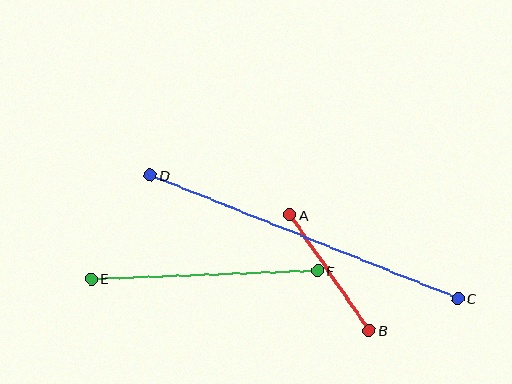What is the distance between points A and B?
The distance is approximately 140 pixels.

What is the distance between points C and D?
The distance is approximately 331 pixels.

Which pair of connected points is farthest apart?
Points C and D are farthest apart.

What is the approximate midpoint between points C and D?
The midpoint is at approximately (304, 237) pixels.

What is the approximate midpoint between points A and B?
The midpoint is at approximately (329, 273) pixels.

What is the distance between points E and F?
The distance is approximately 227 pixels.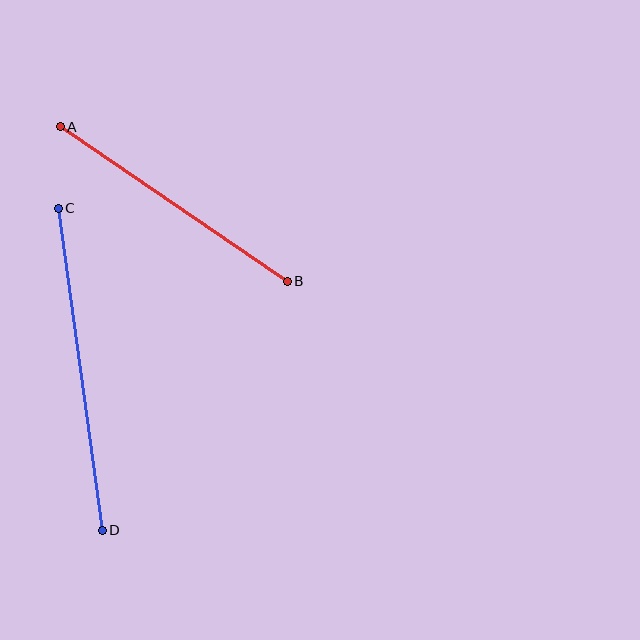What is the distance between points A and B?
The distance is approximately 275 pixels.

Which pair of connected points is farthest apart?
Points C and D are farthest apart.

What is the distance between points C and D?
The distance is approximately 325 pixels.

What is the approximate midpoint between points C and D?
The midpoint is at approximately (80, 369) pixels.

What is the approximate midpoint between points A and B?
The midpoint is at approximately (174, 204) pixels.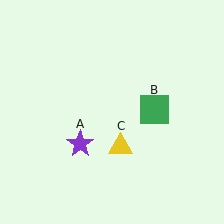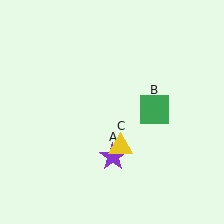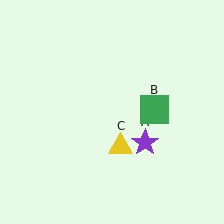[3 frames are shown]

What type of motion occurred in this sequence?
The purple star (object A) rotated counterclockwise around the center of the scene.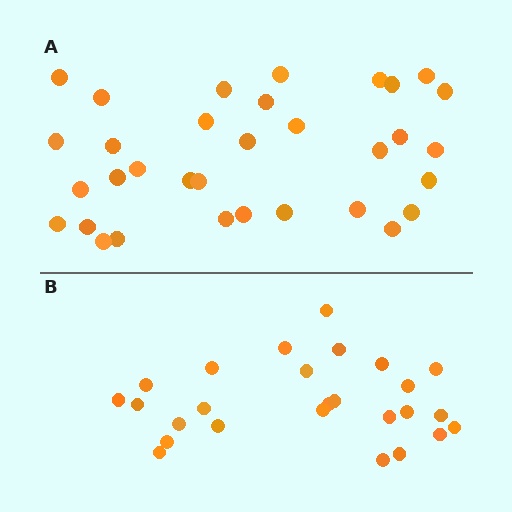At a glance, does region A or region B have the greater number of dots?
Region A (the top region) has more dots.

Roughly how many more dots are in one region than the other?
Region A has roughly 8 or so more dots than region B.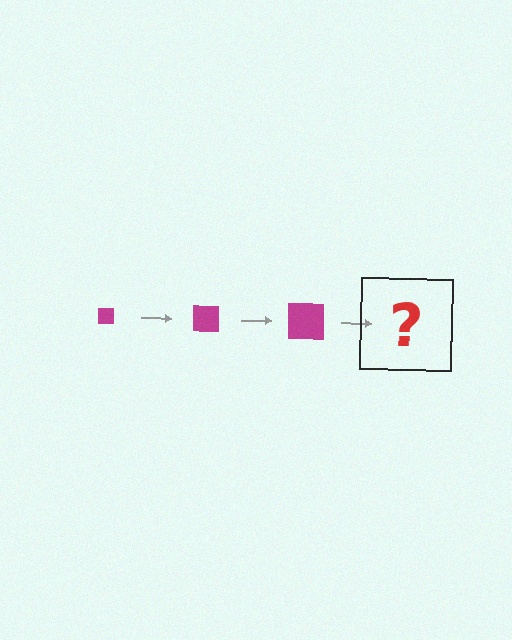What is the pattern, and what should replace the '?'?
The pattern is that the square gets progressively larger each step. The '?' should be a magenta square, larger than the previous one.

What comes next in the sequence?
The next element should be a magenta square, larger than the previous one.